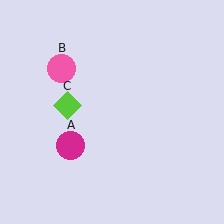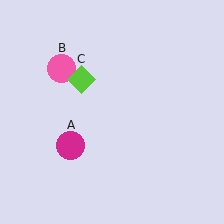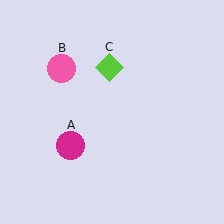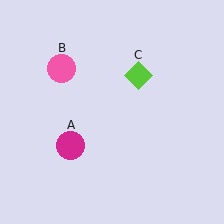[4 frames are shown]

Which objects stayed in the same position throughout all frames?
Magenta circle (object A) and pink circle (object B) remained stationary.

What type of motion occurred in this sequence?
The lime diamond (object C) rotated clockwise around the center of the scene.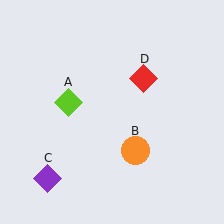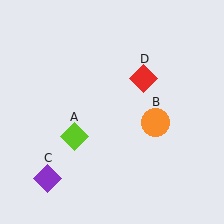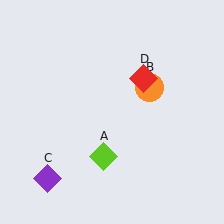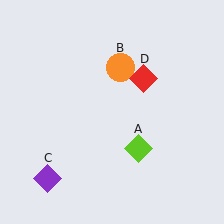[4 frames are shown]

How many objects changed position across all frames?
2 objects changed position: lime diamond (object A), orange circle (object B).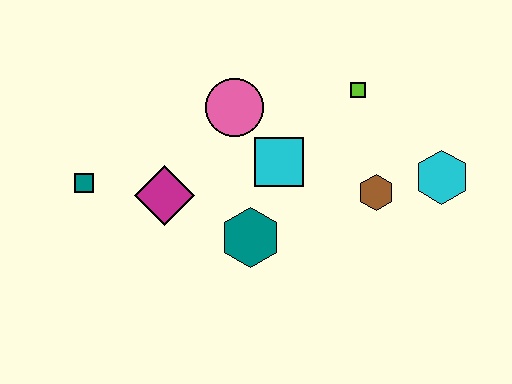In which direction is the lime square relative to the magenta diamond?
The lime square is to the right of the magenta diamond.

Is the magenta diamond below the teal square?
Yes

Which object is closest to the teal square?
The magenta diamond is closest to the teal square.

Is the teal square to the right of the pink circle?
No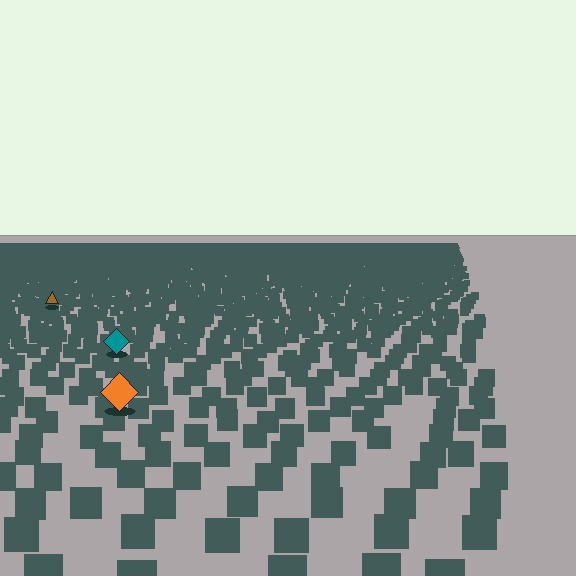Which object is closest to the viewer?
The orange diamond is closest. The texture marks near it are larger and more spread out.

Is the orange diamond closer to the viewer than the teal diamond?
Yes. The orange diamond is closer — you can tell from the texture gradient: the ground texture is coarser near it.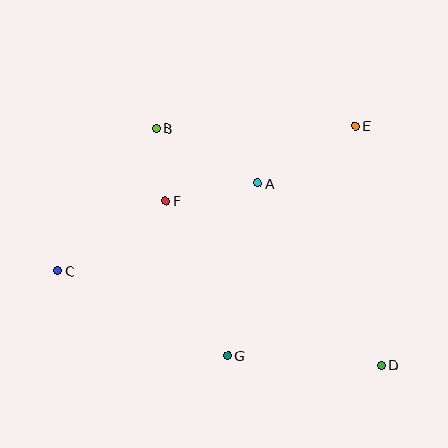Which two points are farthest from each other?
Points C and D are farthest from each other.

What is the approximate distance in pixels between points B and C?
The distance between B and C is approximately 173 pixels.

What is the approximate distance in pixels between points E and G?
The distance between E and G is approximately 263 pixels.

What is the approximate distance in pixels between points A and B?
The distance between A and B is approximately 115 pixels.